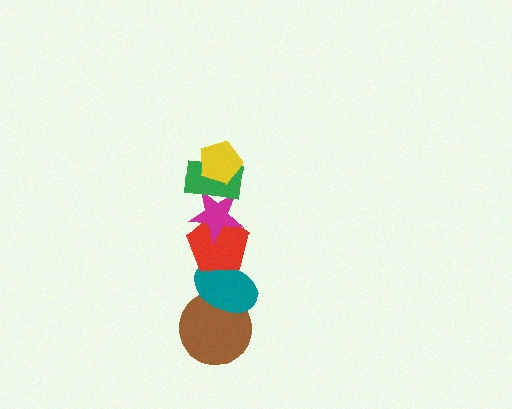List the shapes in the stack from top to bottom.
From top to bottom: the yellow pentagon, the green rectangle, the magenta star, the red pentagon, the teal ellipse, the brown circle.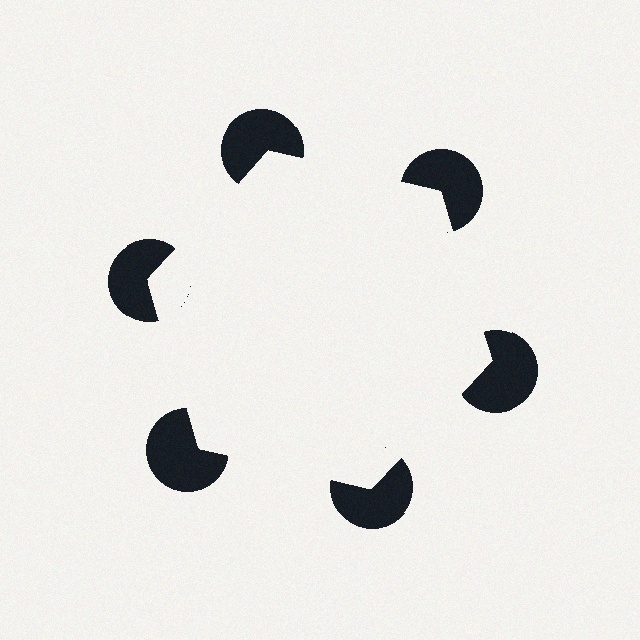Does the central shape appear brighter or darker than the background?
It typically appears slightly brighter than the background, even though no actual brightness change is drawn.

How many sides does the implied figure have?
6 sides.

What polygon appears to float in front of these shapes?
An illusory hexagon — its edges are inferred from the aligned wedge cuts in the pac-man discs, not physically drawn.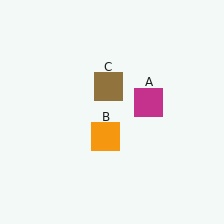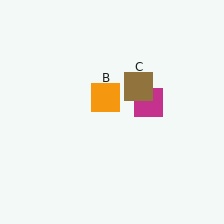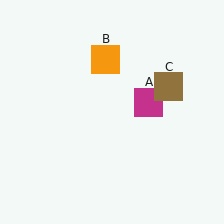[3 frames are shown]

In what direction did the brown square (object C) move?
The brown square (object C) moved right.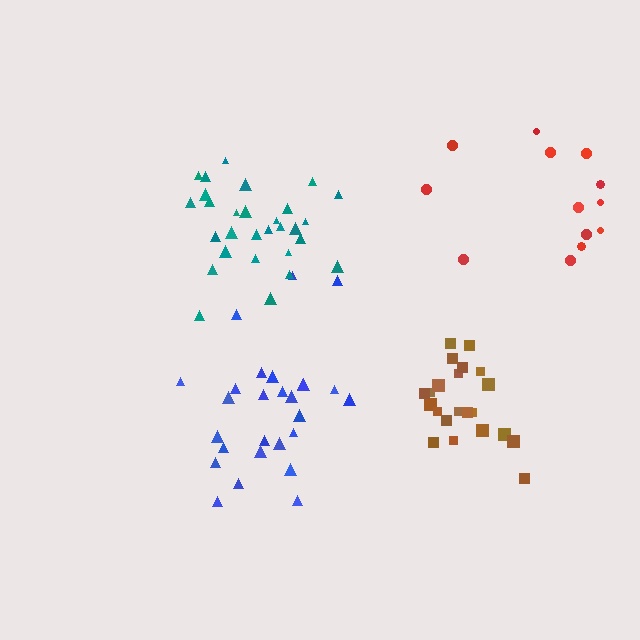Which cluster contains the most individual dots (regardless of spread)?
Teal (29).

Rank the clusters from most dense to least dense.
teal, brown, blue, red.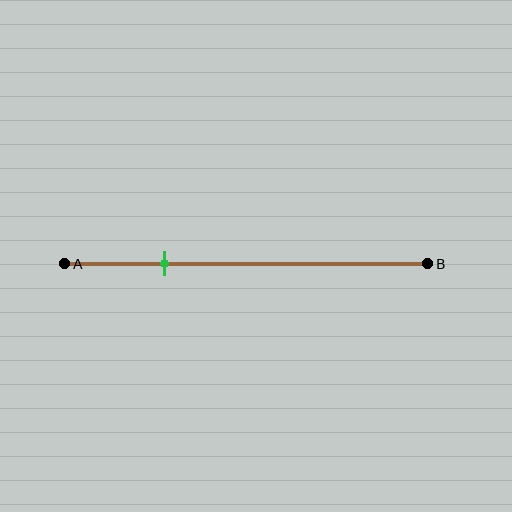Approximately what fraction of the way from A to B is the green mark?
The green mark is approximately 30% of the way from A to B.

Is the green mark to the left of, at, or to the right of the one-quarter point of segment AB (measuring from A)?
The green mark is approximately at the one-quarter point of segment AB.